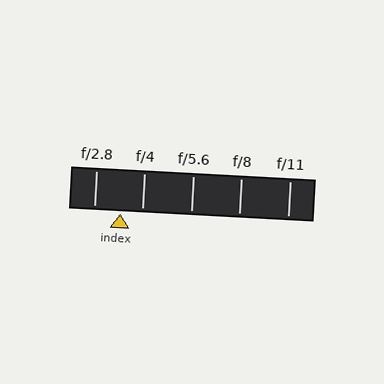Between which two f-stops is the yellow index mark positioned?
The index mark is between f/2.8 and f/4.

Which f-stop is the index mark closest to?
The index mark is closest to f/4.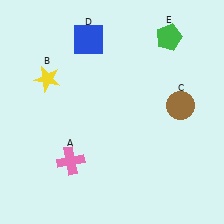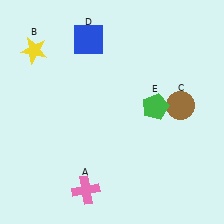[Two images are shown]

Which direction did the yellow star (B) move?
The yellow star (B) moved up.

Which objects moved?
The objects that moved are: the pink cross (A), the yellow star (B), the green pentagon (E).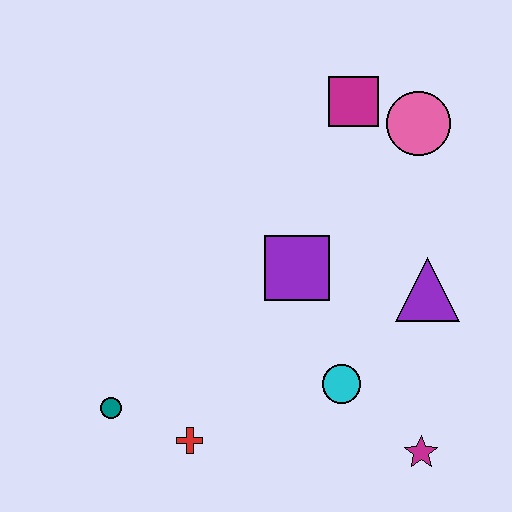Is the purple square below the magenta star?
No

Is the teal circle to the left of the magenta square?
Yes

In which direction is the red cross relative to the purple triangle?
The red cross is to the left of the purple triangle.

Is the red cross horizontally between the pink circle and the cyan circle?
No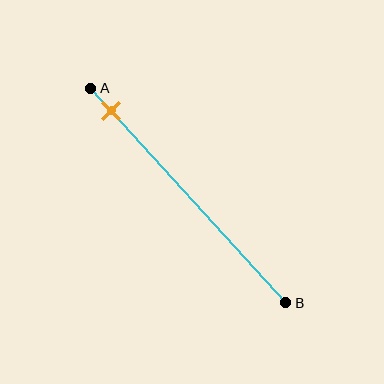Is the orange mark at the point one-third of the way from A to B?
No, the mark is at about 10% from A, not at the 33% one-third point.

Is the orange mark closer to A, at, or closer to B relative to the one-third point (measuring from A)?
The orange mark is closer to point A than the one-third point of segment AB.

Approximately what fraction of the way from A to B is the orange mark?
The orange mark is approximately 10% of the way from A to B.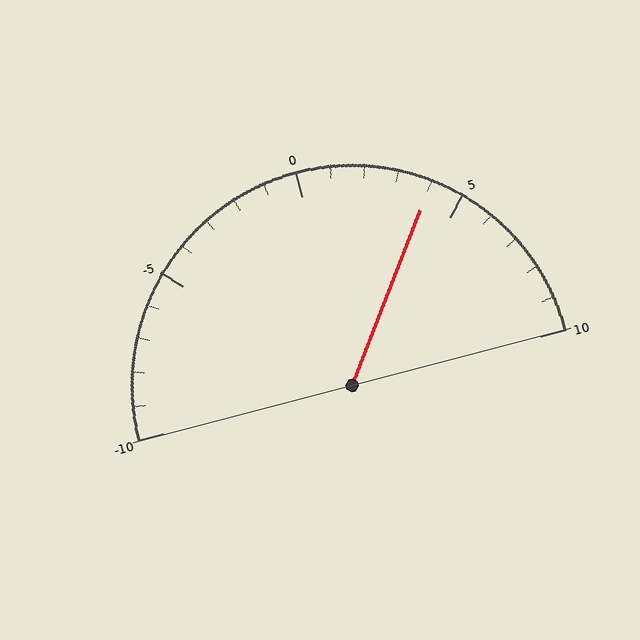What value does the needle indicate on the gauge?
The needle indicates approximately 4.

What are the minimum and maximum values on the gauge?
The gauge ranges from -10 to 10.